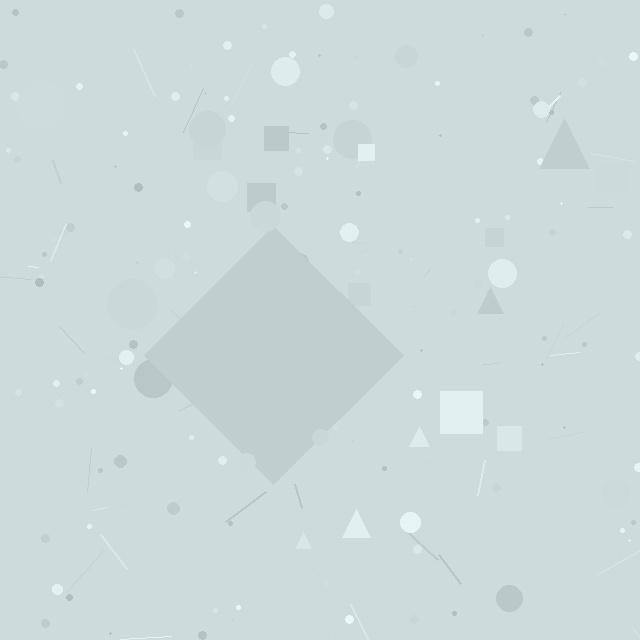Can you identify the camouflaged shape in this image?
The camouflaged shape is a diamond.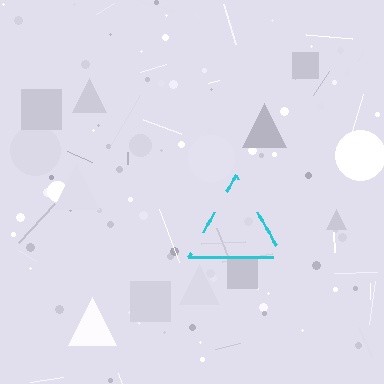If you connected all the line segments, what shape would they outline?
They would outline a triangle.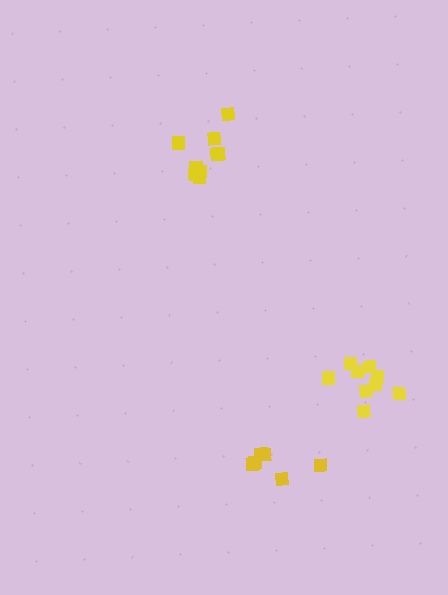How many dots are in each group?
Group 1: 7 dots, Group 2: 9 dots, Group 3: 9 dots (25 total).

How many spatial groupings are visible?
There are 3 spatial groupings.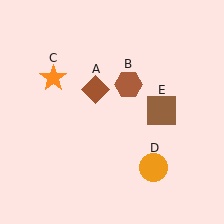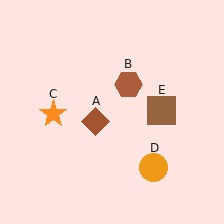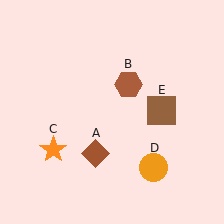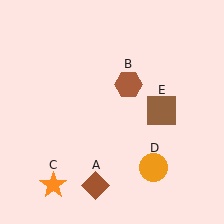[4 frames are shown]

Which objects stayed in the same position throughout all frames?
Brown hexagon (object B) and orange circle (object D) and brown square (object E) remained stationary.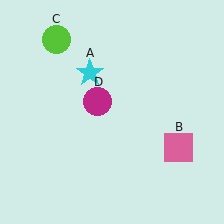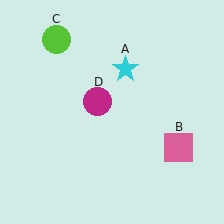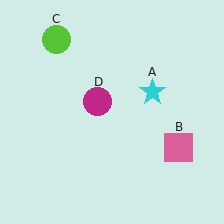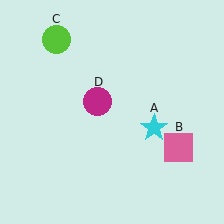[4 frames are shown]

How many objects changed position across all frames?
1 object changed position: cyan star (object A).